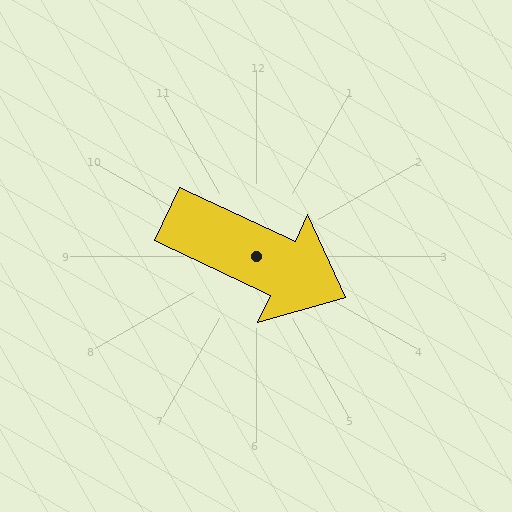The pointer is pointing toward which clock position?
Roughly 4 o'clock.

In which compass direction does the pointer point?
Southeast.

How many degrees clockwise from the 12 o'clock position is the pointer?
Approximately 115 degrees.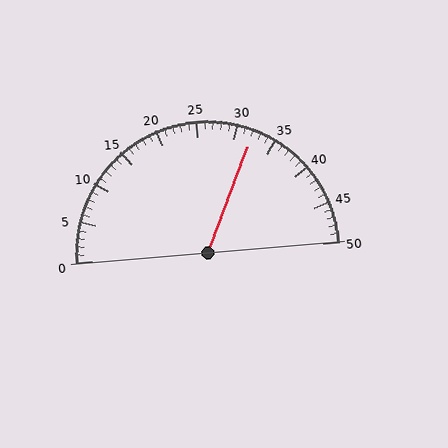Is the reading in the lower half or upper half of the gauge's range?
The reading is in the upper half of the range (0 to 50).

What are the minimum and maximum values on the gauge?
The gauge ranges from 0 to 50.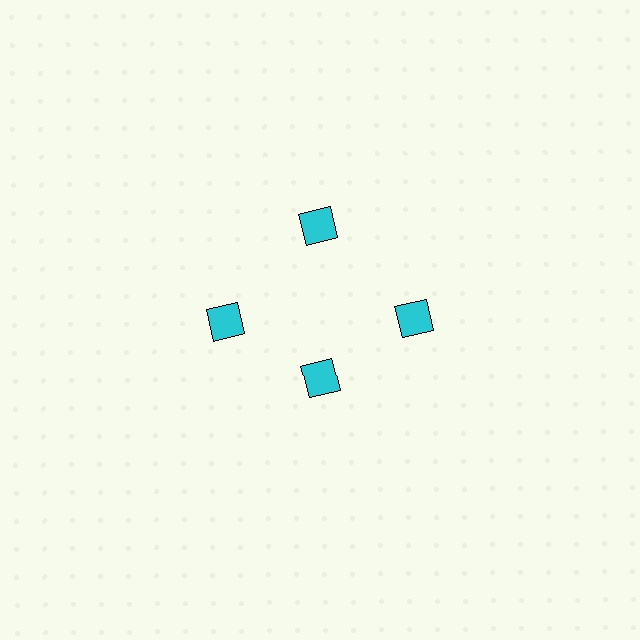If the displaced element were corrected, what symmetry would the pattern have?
It would have 4-fold rotational symmetry — the pattern would map onto itself every 90 degrees.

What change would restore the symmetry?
The symmetry would be restored by moving it outward, back onto the ring so that all 4 squares sit at equal angles and equal distance from the center.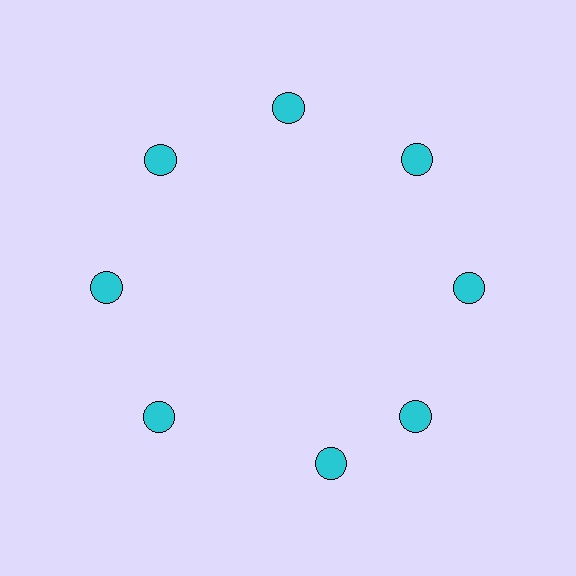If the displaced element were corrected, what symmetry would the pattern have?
It would have 8-fold rotational symmetry — the pattern would map onto itself every 45 degrees.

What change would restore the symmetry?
The symmetry would be restored by rotating it back into even spacing with its neighbors so that all 8 circles sit at equal angles and equal distance from the center.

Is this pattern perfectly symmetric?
No. The 8 cyan circles are arranged in a ring, but one element near the 6 o'clock position is rotated out of alignment along the ring, breaking the 8-fold rotational symmetry.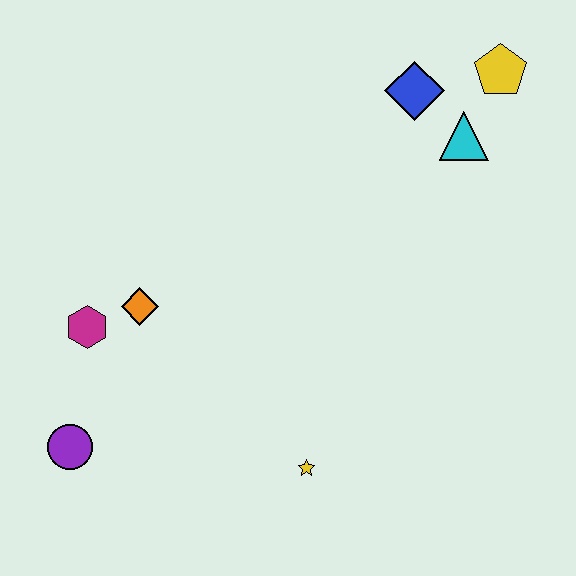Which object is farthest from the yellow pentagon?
The purple circle is farthest from the yellow pentagon.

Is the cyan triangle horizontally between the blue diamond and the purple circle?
No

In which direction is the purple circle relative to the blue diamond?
The purple circle is below the blue diamond.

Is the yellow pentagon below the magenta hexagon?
No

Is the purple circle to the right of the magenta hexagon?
No